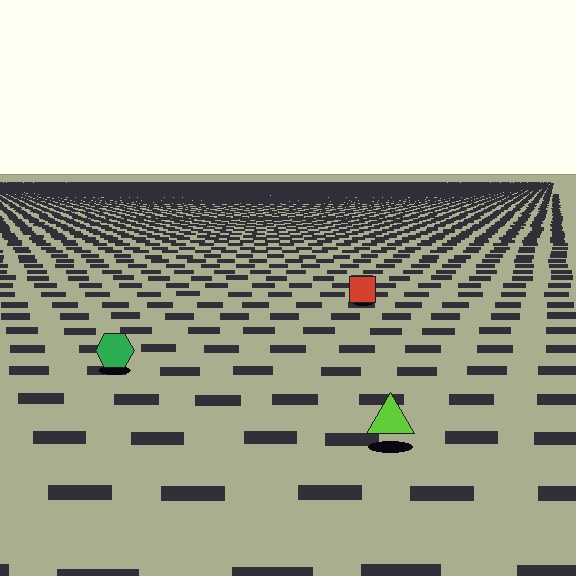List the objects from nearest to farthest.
From nearest to farthest: the lime triangle, the green hexagon, the red square.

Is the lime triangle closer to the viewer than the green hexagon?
Yes. The lime triangle is closer — you can tell from the texture gradient: the ground texture is coarser near it.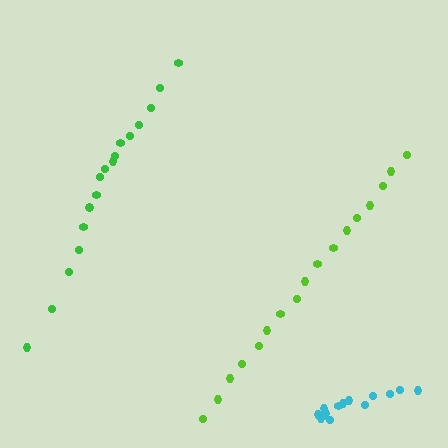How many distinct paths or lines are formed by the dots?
There are 3 distinct paths.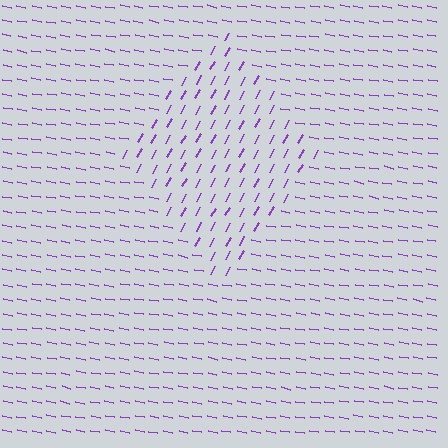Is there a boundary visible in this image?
Yes, there is a texture boundary formed by a change in line orientation.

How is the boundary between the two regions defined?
The boundary is defined purely by a change in line orientation (approximately 72 degrees difference). All lines are the same color and thickness.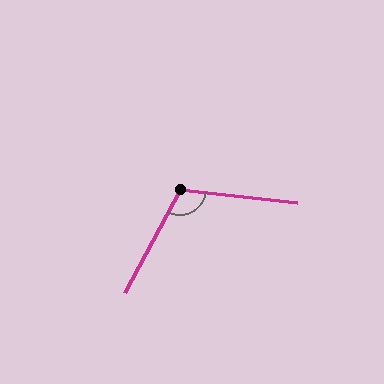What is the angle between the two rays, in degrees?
Approximately 112 degrees.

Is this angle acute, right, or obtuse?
It is obtuse.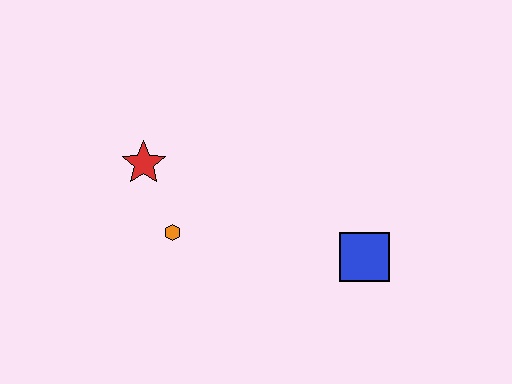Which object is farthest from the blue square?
The red star is farthest from the blue square.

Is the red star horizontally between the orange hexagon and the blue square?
No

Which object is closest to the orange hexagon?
The red star is closest to the orange hexagon.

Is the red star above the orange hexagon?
Yes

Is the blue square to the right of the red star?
Yes